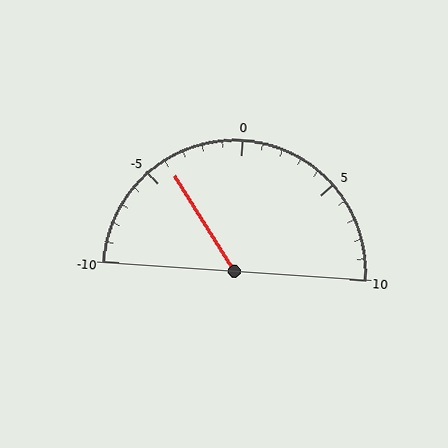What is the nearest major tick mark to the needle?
The nearest major tick mark is -5.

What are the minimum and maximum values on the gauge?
The gauge ranges from -10 to 10.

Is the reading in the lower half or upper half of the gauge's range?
The reading is in the lower half of the range (-10 to 10).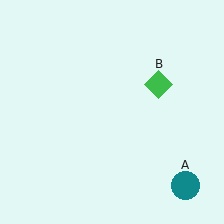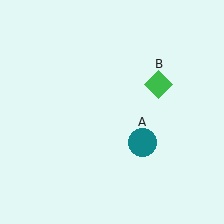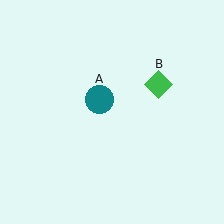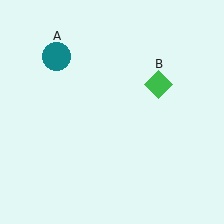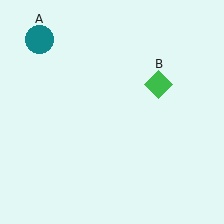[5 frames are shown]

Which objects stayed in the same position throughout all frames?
Green diamond (object B) remained stationary.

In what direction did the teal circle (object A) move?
The teal circle (object A) moved up and to the left.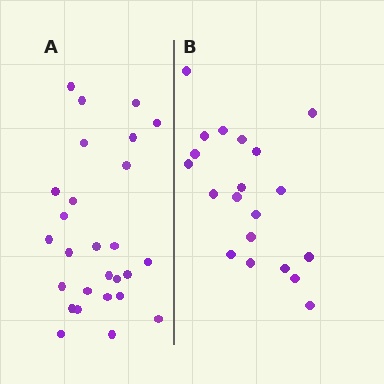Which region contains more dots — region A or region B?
Region A (the left region) has more dots.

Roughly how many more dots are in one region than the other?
Region A has roughly 8 or so more dots than region B.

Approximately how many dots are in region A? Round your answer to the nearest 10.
About 30 dots. (The exact count is 27, which rounds to 30.)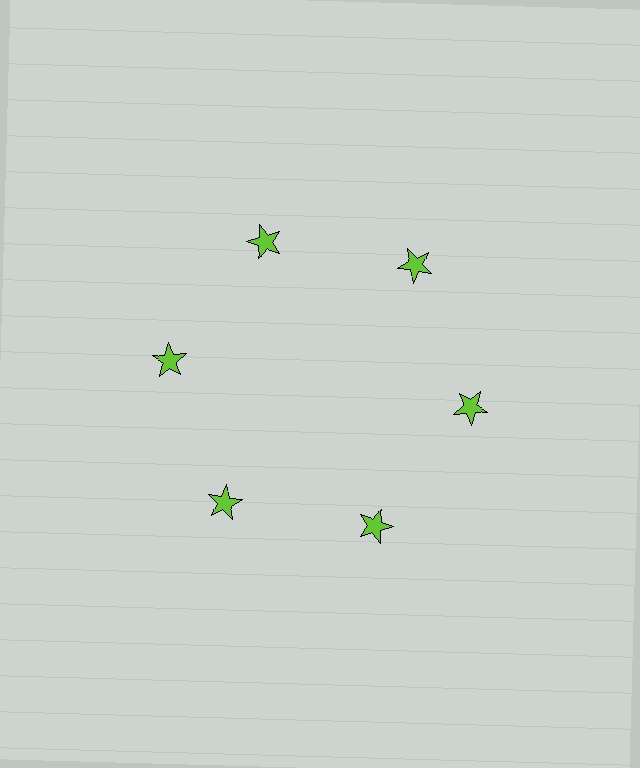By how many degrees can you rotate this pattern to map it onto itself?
The pattern maps onto itself every 60 degrees of rotation.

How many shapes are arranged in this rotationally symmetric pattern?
There are 6 shapes, arranged in 6 groups of 1.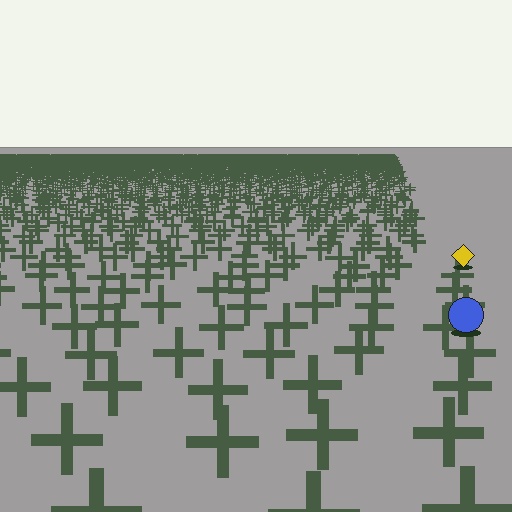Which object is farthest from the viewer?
The yellow diamond is farthest from the viewer. It appears smaller and the ground texture around it is denser.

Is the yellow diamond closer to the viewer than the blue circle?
No. The blue circle is closer — you can tell from the texture gradient: the ground texture is coarser near it.